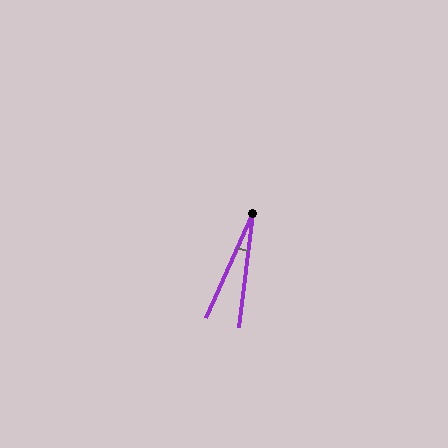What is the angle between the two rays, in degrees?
Approximately 17 degrees.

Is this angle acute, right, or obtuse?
It is acute.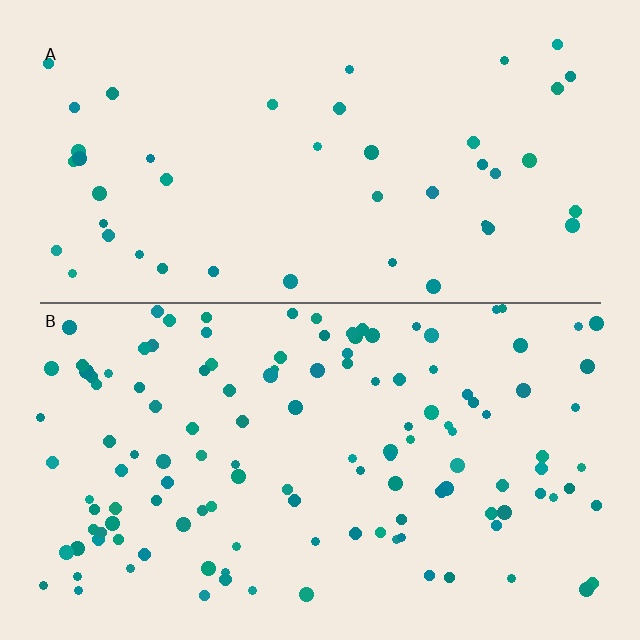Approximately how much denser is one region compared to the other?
Approximately 2.8× — region B over region A.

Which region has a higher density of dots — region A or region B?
B (the bottom).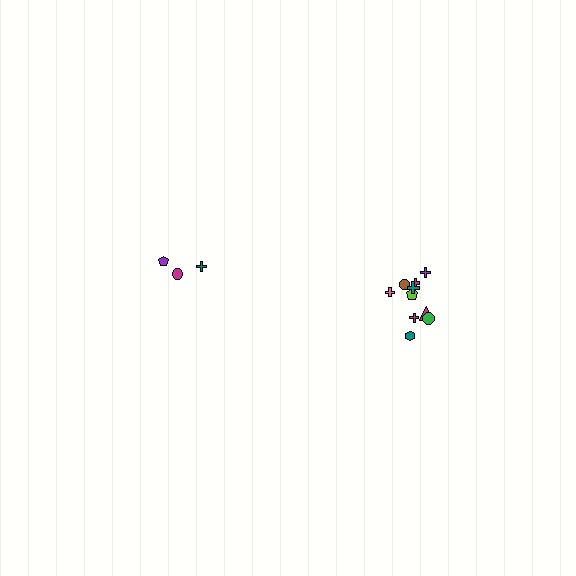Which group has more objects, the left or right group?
The right group.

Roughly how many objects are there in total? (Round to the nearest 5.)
Roughly 15 objects in total.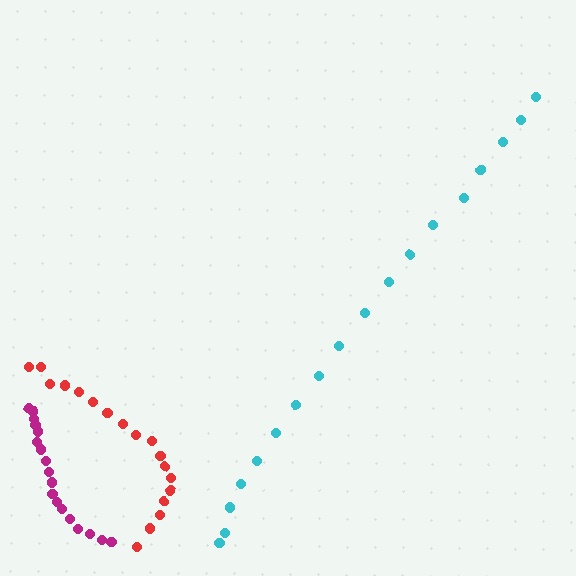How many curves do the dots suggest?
There are 3 distinct paths.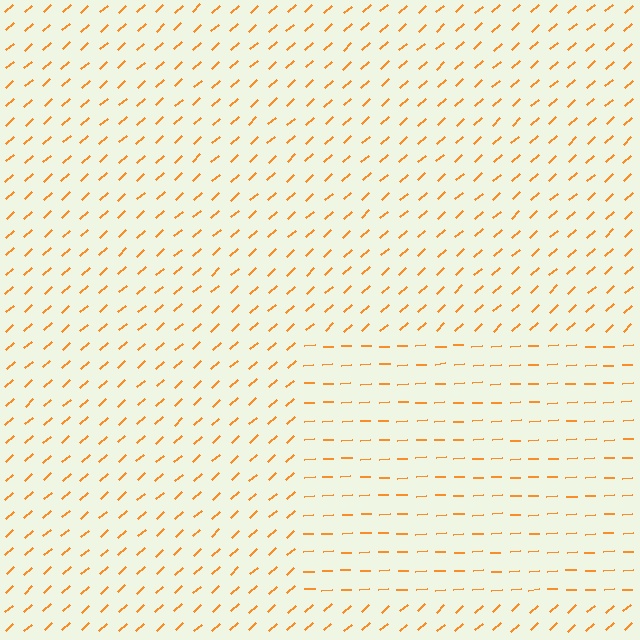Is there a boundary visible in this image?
Yes, there is a texture boundary formed by a change in line orientation.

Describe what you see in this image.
The image is filled with small orange line segments. A rectangle region in the image has lines oriented differently from the surrounding lines, creating a visible texture boundary.